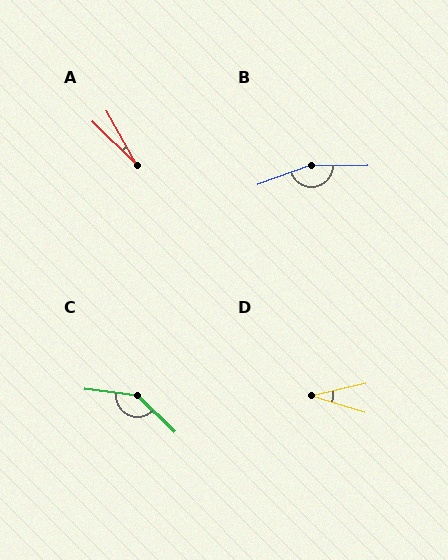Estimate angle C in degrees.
Approximately 142 degrees.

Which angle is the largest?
B, at approximately 160 degrees.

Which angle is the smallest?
A, at approximately 17 degrees.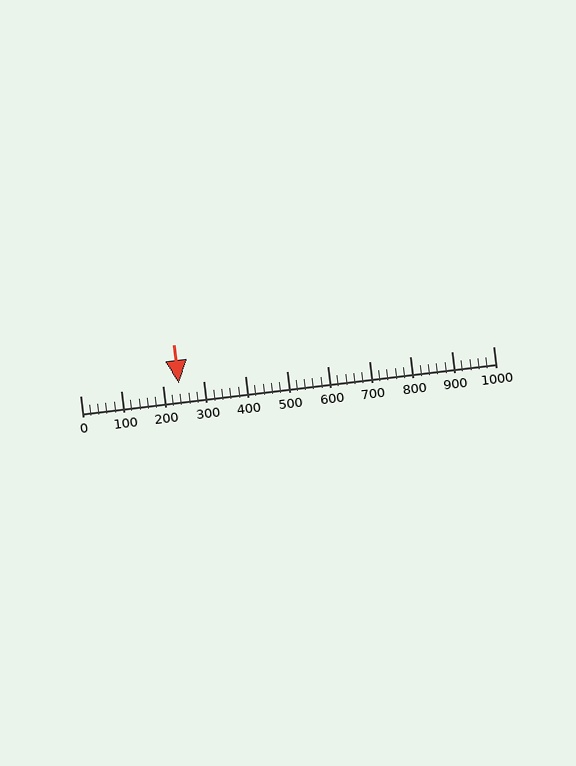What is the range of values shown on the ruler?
The ruler shows values from 0 to 1000.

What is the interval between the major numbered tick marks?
The major tick marks are spaced 100 units apart.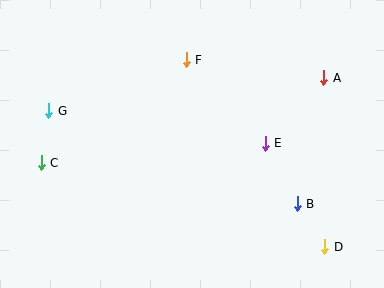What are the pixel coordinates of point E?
Point E is at (265, 143).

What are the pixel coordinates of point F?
Point F is at (186, 60).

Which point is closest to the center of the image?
Point E at (265, 143) is closest to the center.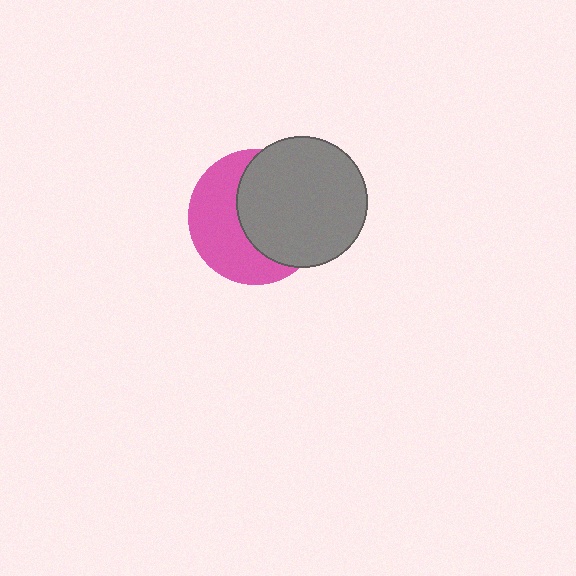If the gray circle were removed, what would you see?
You would see the complete pink circle.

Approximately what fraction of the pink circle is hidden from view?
Roughly 53% of the pink circle is hidden behind the gray circle.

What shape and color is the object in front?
The object in front is a gray circle.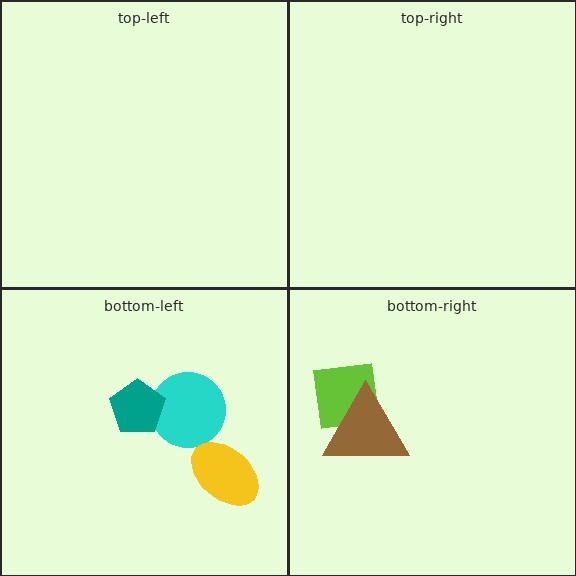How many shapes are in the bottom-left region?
3.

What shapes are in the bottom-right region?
The lime square, the brown triangle.